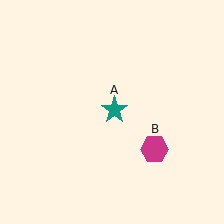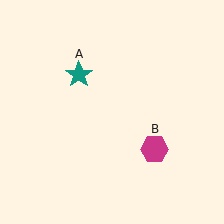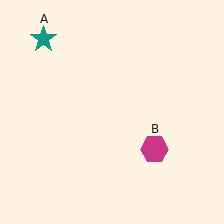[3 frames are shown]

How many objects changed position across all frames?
1 object changed position: teal star (object A).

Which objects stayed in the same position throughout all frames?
Magenta hexagon (object B) remained stationary.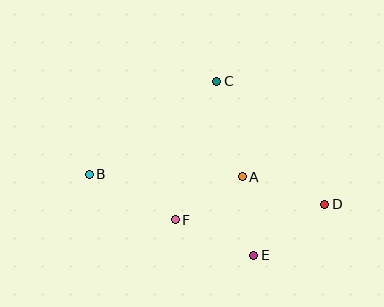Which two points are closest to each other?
Points A and E are closest to each other.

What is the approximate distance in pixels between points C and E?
The distance between C and E is approximately 178 pixels.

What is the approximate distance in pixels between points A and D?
The distance between A and D is approximately 87 pixels.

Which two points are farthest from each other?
Points B and D are farthest from each other.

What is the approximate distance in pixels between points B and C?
The distance between B and C is approximately 158 pixels.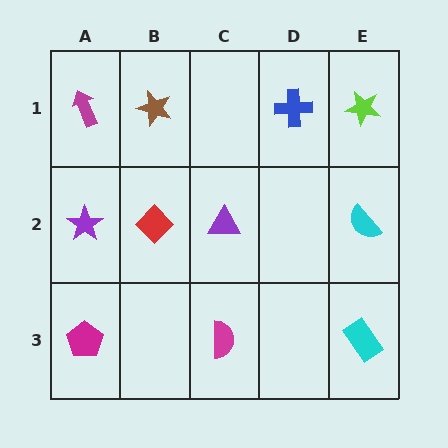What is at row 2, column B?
A red diamond.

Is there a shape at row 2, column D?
No, that cell is empty.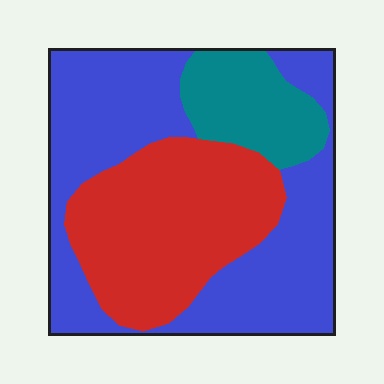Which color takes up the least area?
Teal, at roughly 15%.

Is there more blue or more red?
Blue.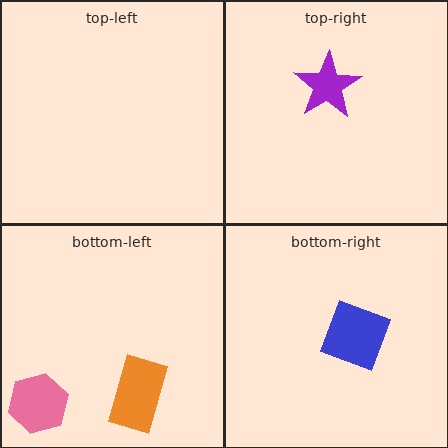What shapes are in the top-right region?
The purple star.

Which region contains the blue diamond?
The bottom-right region.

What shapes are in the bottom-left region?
The pink hexagon, the orange rectangle.